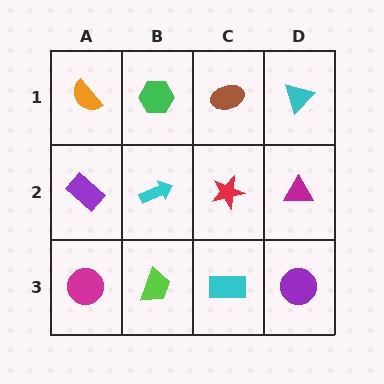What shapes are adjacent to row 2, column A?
An orange semicircle (row 1, column A), a magenta circle (row 3, column A), a cyan arrow (row 2, column B).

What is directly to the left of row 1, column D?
A brown ellipse.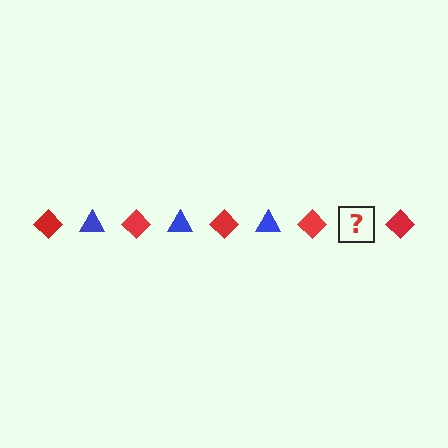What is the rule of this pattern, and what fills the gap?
The rule is that the pattern alternates between red diamond and blue triangle. The gap should be filled with a blue triangle.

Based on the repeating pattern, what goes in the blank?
The blank should be a blue triangle.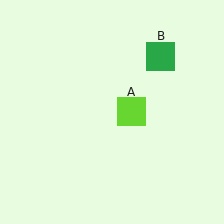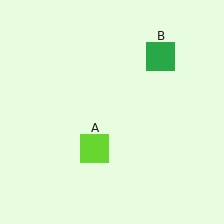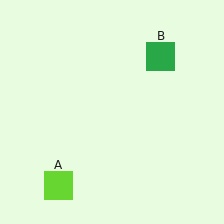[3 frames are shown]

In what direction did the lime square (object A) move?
The lime square (object A) moved down and to the left.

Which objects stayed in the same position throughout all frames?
Green square (object B) remained stationary.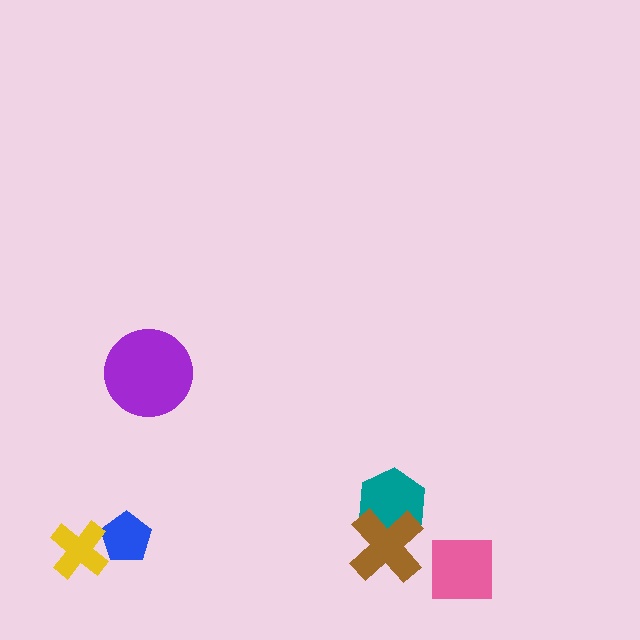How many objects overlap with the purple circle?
0 objects overlap with the purple circle.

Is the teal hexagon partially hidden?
Yes, it is partially covered by another shape.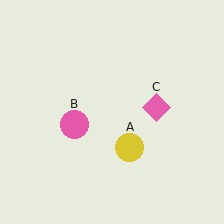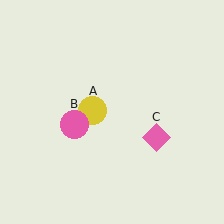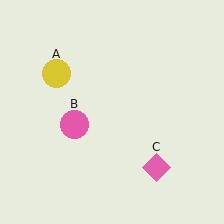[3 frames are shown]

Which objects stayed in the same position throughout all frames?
Pink circle (object B) remained stationary.